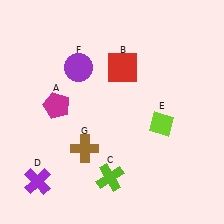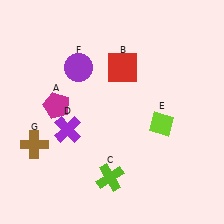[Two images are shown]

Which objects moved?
The objects that moved are: the purple cross (D), the brown cross (G).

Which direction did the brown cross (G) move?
The brown cross (G) moved left.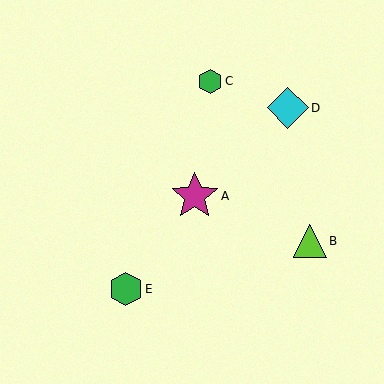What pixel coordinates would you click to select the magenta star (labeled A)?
Click at (195, 196) to select the magenta star A.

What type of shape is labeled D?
Shape D is a cyan diamond.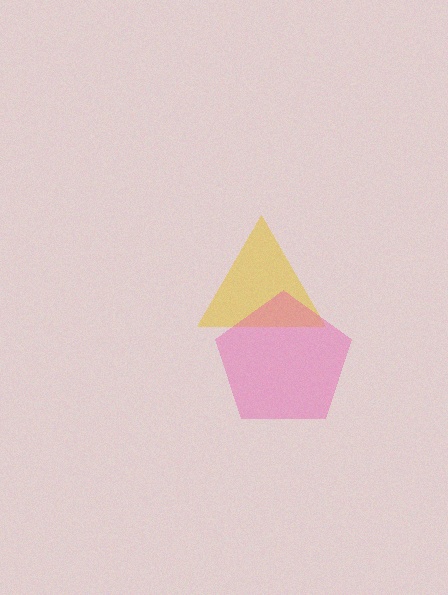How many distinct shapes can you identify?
There are 2 distinct shapes: a yellow triangle, a pink pentagon.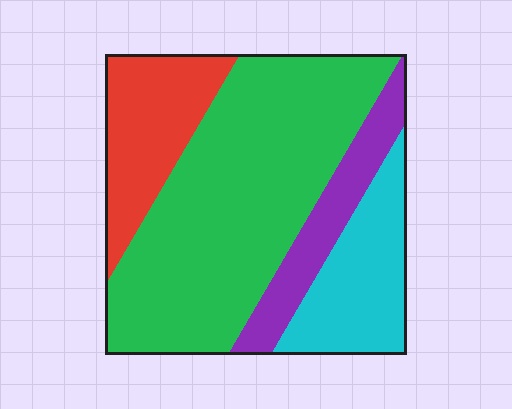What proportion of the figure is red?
Red covers roughly 15% of the figure.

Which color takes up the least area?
Purple, at roughly 15%.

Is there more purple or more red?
Red.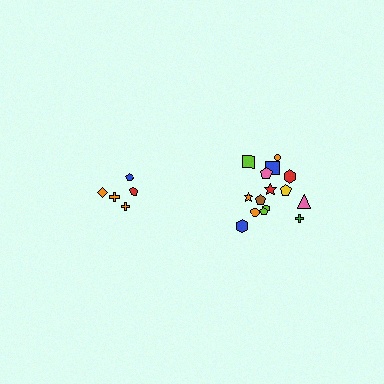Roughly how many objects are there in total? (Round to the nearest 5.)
Roughly 20 objects in total.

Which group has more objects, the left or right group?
The right group.